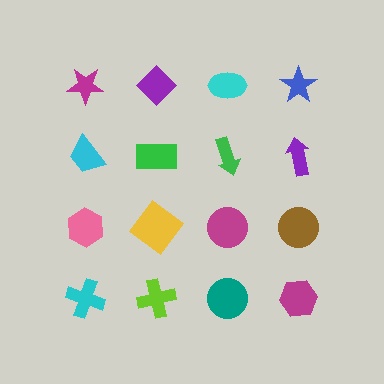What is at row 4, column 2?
A lime cross.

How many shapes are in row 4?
4 shapes.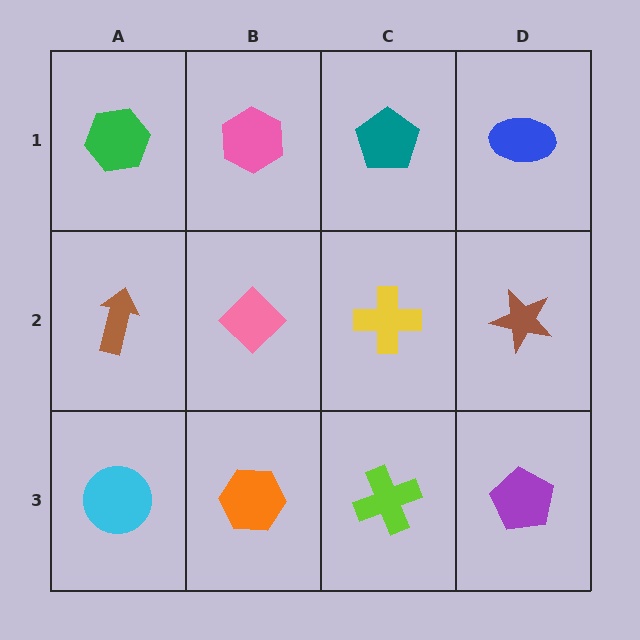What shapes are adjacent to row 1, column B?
A pink diamond (row 2, column B), a green hexagon (row 1, column A), a teal pentagon (row 1, column C).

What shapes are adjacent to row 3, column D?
A brown star (row 2, column D), a lime cross (row 3, column C).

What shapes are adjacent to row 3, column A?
A brown arrow (row 2, column A), an orange hexagon (row 3, column B).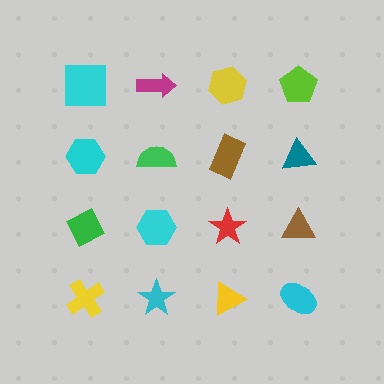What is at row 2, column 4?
A teal triangle.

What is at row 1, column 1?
A cyan square.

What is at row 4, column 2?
A cyan star.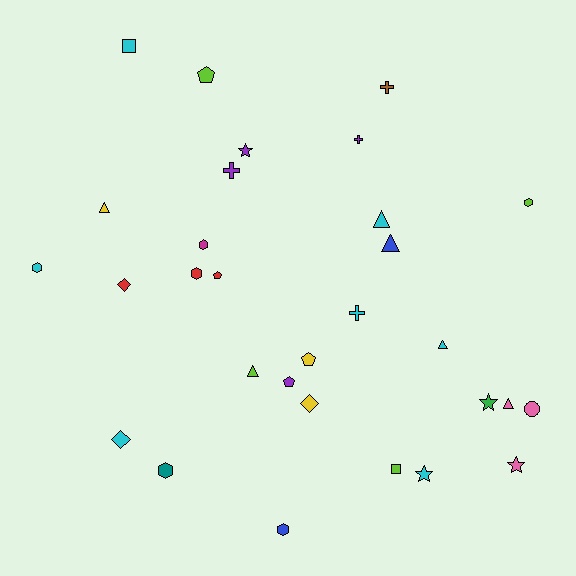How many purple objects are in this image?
There are 4 purple objects.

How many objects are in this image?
There are 30 objects.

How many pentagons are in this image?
There are 4 pentagons.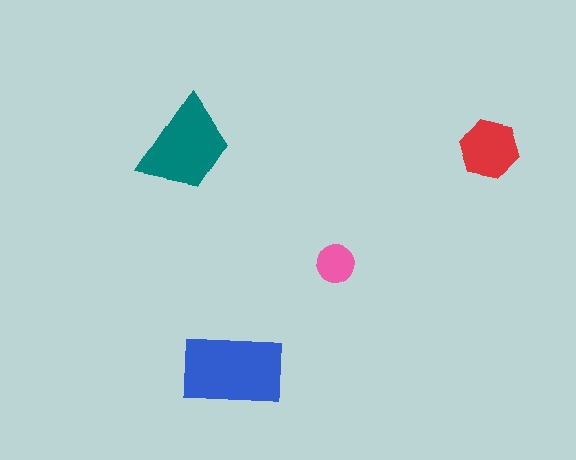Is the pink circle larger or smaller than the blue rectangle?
Smaller.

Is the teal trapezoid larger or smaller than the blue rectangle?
Smaller.